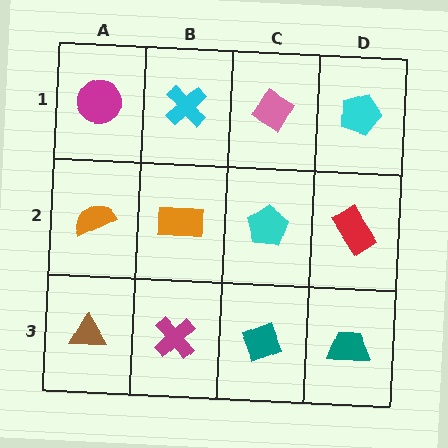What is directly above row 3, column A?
An orange semicircle.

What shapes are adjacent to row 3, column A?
An orange semicircle (row 2, column A), a magenta cross (row 3, column B).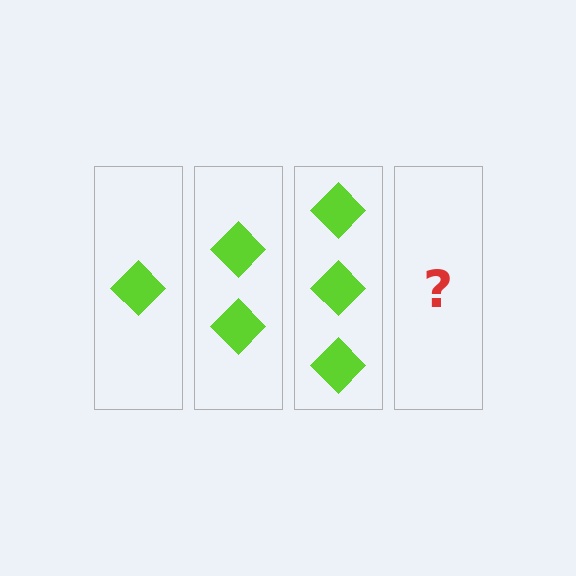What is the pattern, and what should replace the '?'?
The pattern is that each step adds one more diamond. The '?' should be 4 diamonds.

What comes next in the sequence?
The next element should be 4 diamonds.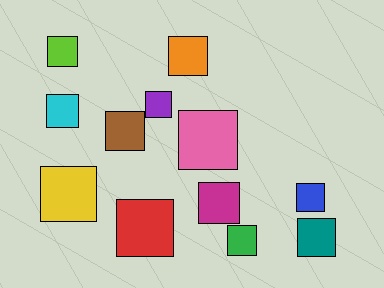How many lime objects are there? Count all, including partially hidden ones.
There is 1 lime object.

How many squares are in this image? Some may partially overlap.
There are 12 squares.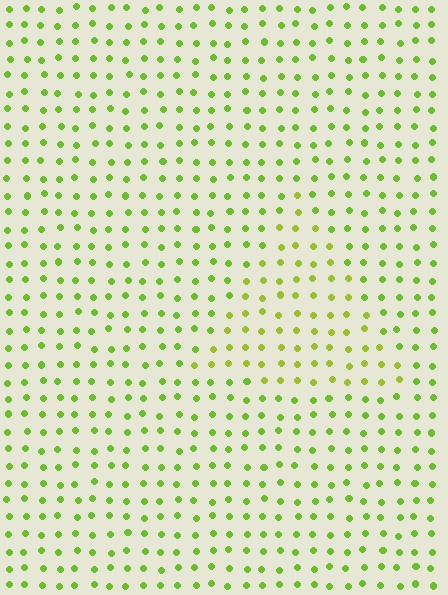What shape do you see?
I see a triangle.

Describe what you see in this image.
The image is filled with small lime elements in a uniform arrangement. A triangle-shaped region is visible where the elements are tinted to a slightly different hue, forming a subtle color boundary.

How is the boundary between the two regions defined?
The boundary is defined purely by a slight shift in hue (about 21 degrees). Spacing, size, and orientation are identical on both sides.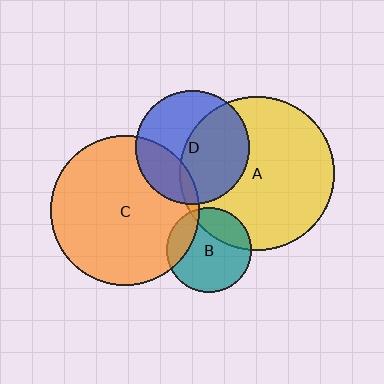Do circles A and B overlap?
Yes.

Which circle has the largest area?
Circle A (yellow).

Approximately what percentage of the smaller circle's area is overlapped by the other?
Approximately 25%.